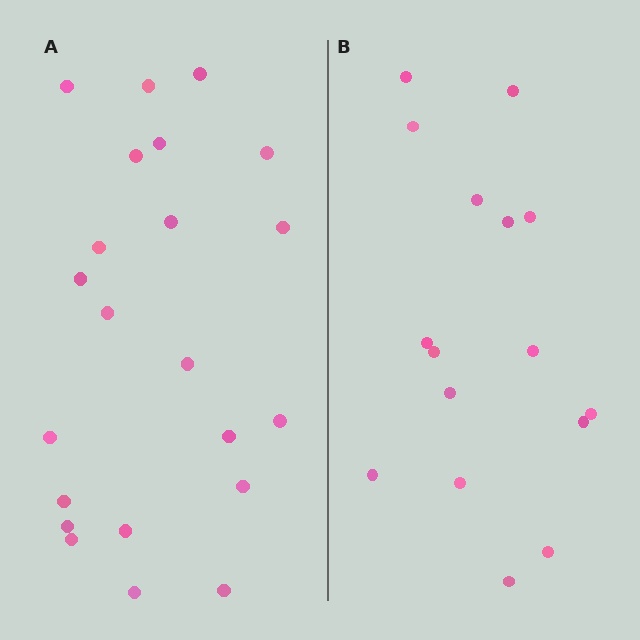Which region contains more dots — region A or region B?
Region A (the left region) has more dots.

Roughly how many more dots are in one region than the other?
Region A has about 6 more dots than region B.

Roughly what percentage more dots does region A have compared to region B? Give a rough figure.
About 40% more.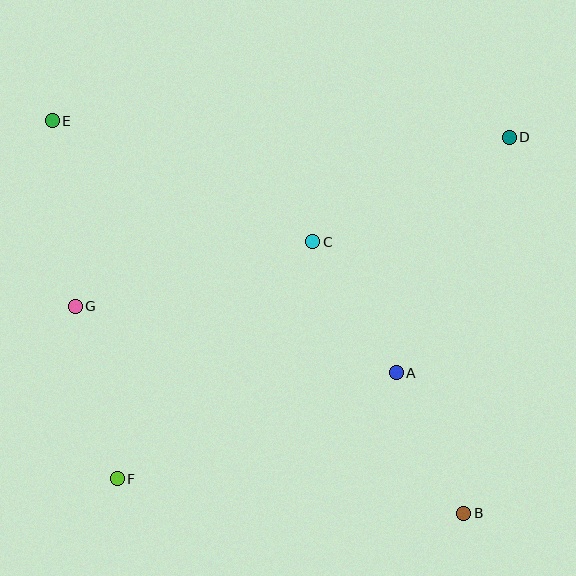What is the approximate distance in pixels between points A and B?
The distance between A and B is approximately 156 pixels.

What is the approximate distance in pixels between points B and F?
The distance between B and F is approximately 348 pixels.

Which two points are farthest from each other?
Points B and E are farthest from each other.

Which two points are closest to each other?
Points A and C are closest to each other.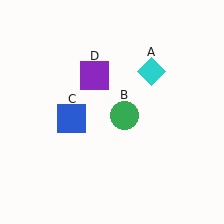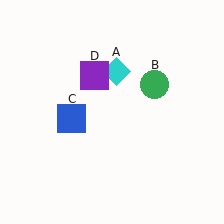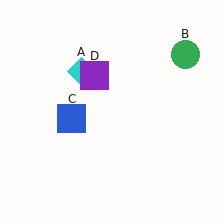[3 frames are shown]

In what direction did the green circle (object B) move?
The green circle (object B) moved up and to the right.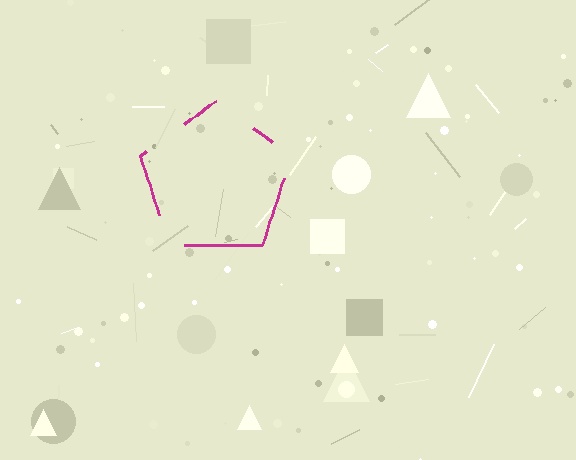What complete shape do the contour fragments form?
The contour fragments form a pentagon.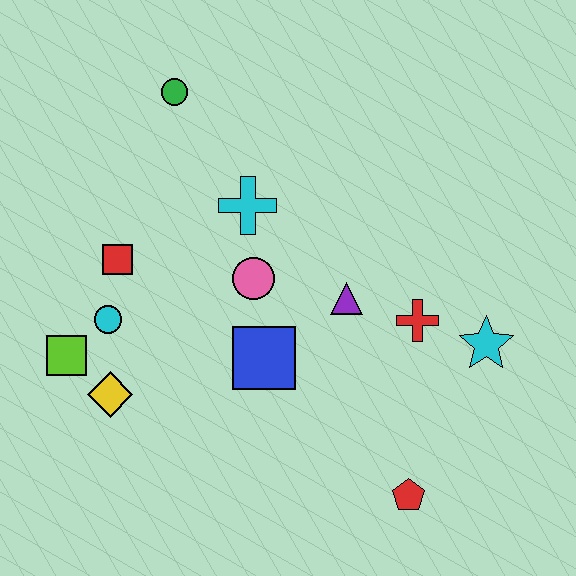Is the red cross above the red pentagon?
Yes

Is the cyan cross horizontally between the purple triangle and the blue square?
No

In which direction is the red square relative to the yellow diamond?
The red square is above the yellow diamond.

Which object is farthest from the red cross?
The lime square is farthest from the red cross.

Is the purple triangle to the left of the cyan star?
Yes